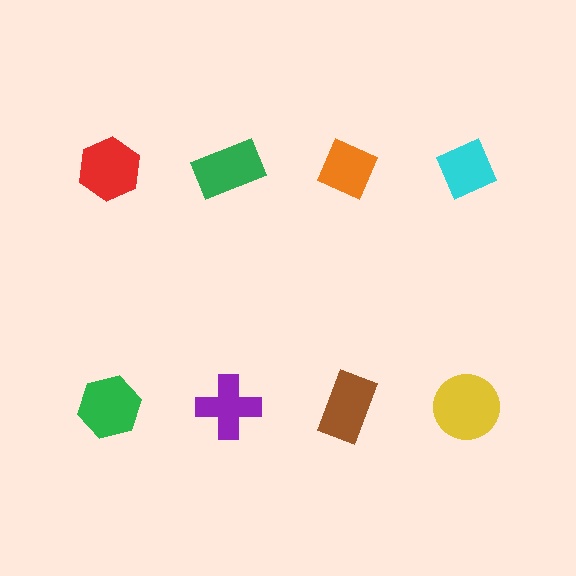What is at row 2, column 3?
A brown rectangle.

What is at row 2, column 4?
A yellow circle.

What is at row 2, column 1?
A green hexagon.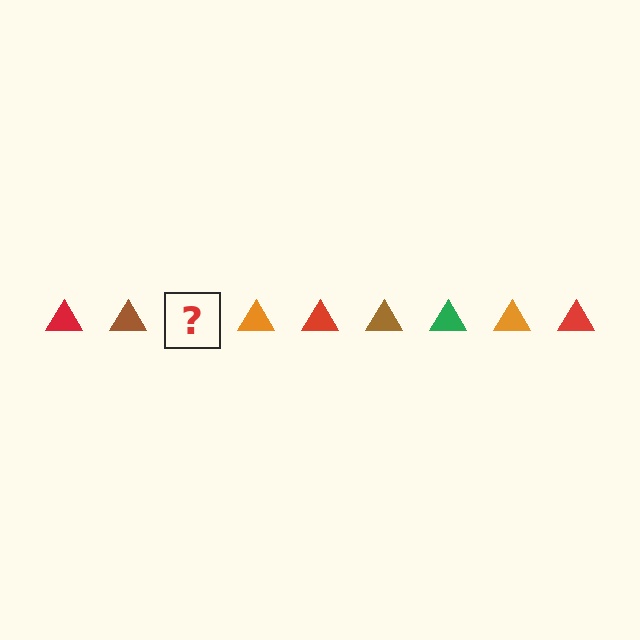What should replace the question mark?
The question mark should be replaced with a green triangle.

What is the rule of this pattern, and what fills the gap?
The rule is that the pattern cycles through red, brown, green, orange triangles. The gap should be filled with a green triangle.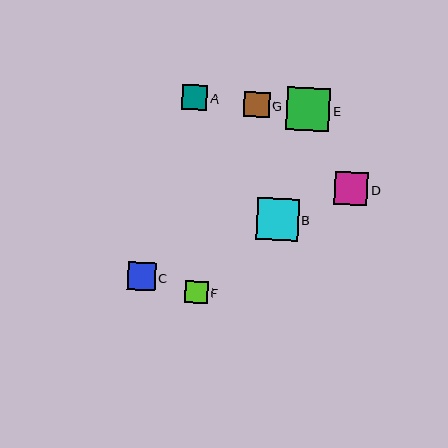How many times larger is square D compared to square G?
Square D is approximately 1.3 times the size of square G.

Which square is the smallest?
Square F is the smallest with a size of approximately 23 pixels.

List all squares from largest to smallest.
From largest to smallest: E, B, D, C, G, A, F.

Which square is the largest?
Square E is the largest with a size of approximately 43 pixels.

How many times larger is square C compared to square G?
Square C is approximately 1.1 times the size of square G.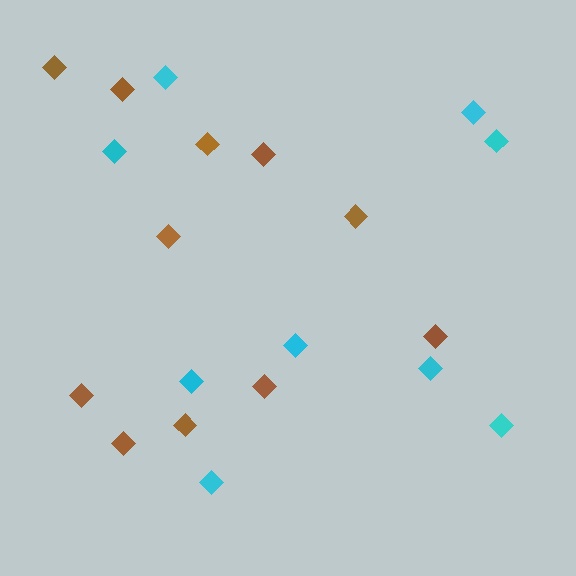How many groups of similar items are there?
There are 2 groups: one group of cyan diamonds (9) and one group of brown diamonds (11).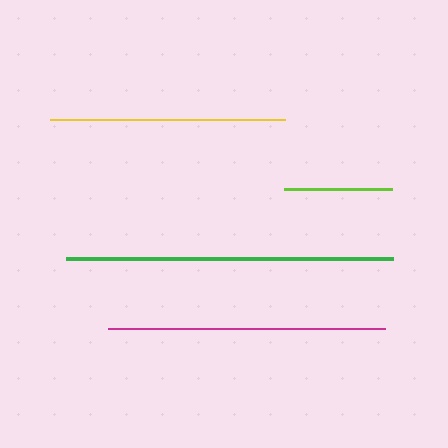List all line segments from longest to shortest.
From longest to shortest: green, magenta, yellow, lime.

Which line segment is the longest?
The green line is the longest at approximately 327 pixels.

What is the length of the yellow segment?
The yellow segment is approximately 236 pixels long.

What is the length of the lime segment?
The lime segment is approximately 108 pixels long.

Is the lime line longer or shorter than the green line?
The green line is longer than the lime line.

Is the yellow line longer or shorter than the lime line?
The yellow line is longer than the lime line.